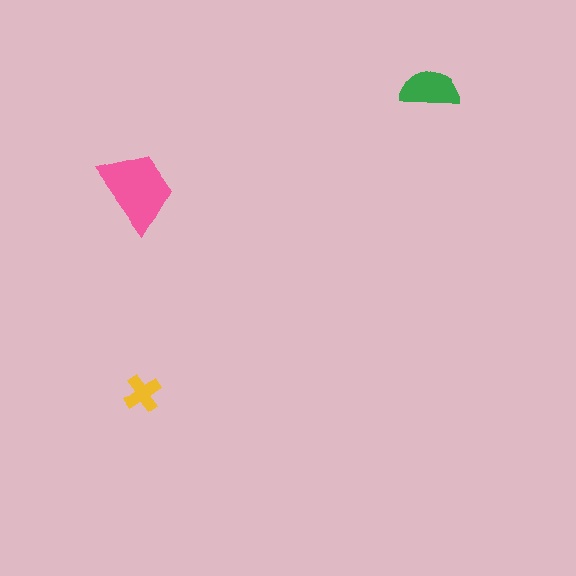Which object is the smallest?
The yellow cross.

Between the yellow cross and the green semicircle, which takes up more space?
The green semicircle.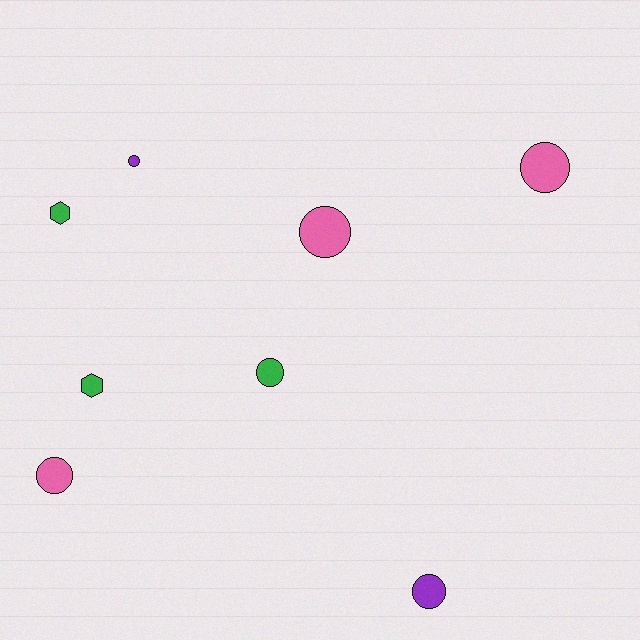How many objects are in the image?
There are 8 objects.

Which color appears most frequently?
Green, with 3 objects.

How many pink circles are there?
There are 3 pink circles.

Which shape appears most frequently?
Circle, with 6 objects.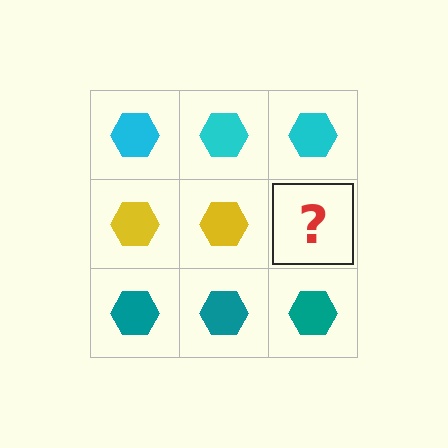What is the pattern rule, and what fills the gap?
The rule is that each row has a consistent color. The gap should be filled with a yellow hexagon.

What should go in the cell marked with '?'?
The missing cell should contain a yellow hexagon.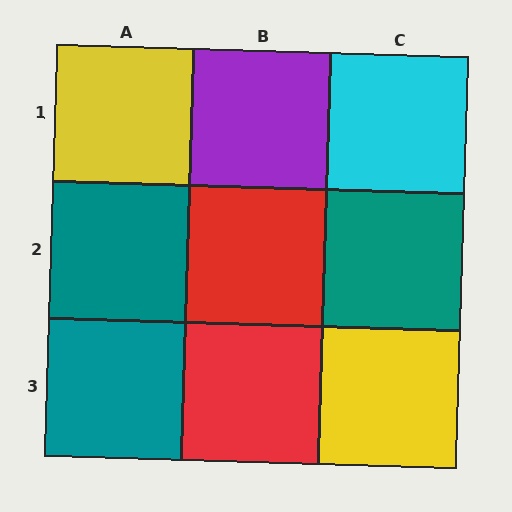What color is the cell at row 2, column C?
Teal.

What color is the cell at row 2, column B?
Red.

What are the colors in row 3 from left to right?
Teal, red, yellow.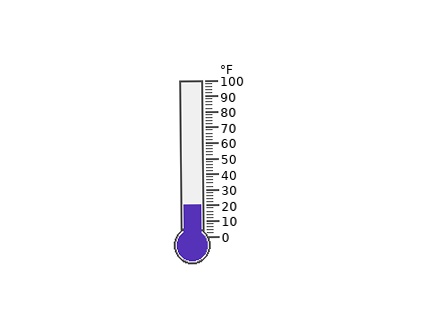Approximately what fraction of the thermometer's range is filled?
The thermometer is filled to approximately 20% of its range.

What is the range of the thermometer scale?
The thermometer scale ranges from 0°F to 100°F.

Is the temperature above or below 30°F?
The temperature is below 30°F.